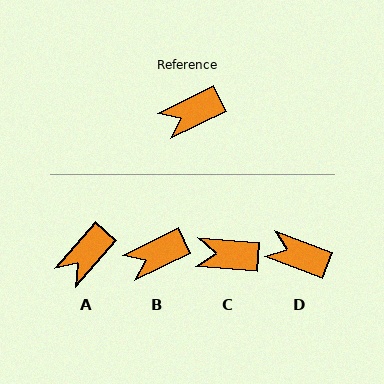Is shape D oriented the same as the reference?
No, it is off by about 48 degrees.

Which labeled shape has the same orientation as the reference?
B.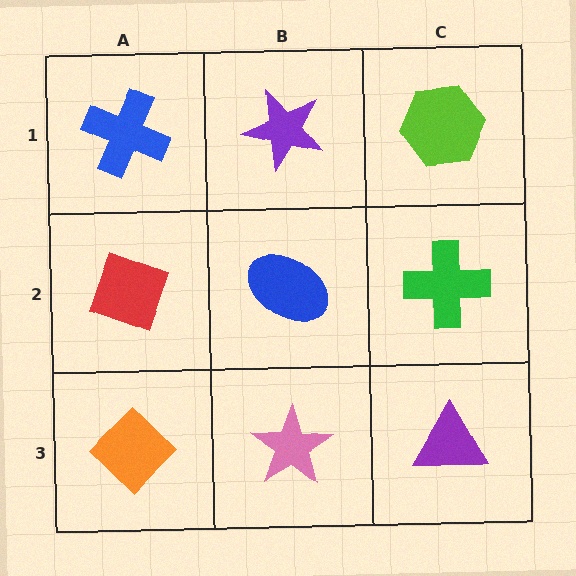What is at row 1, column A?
A blue cross.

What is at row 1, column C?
A lime hexagon.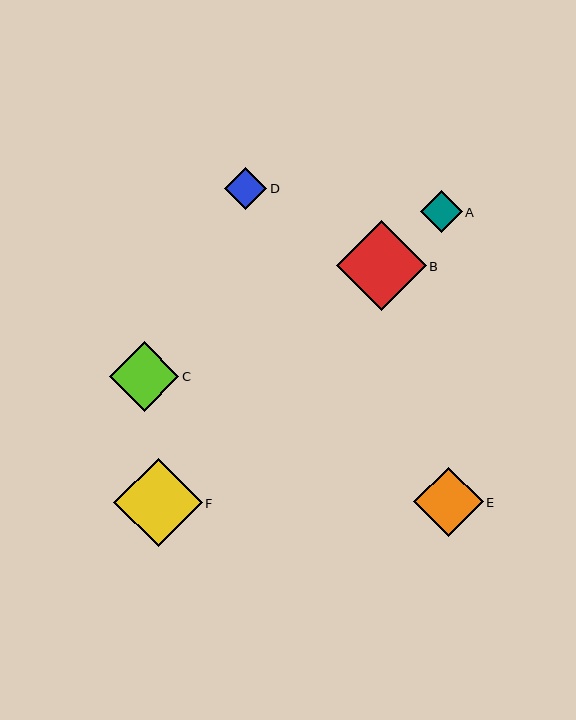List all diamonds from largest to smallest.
From largest to smallest: B, F, C, E, D, A.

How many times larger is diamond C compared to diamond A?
Diamond C is approximately 1.7 times the size of diamond A.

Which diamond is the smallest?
Diamond A is the smallest with a size of approximately 42 pixels.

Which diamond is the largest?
Diamond B is the largest with a size of approximately 89 pixels.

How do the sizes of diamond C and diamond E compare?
Diamond C and diamond E are approximately the same size.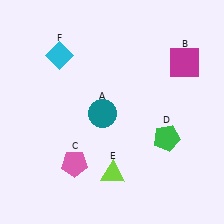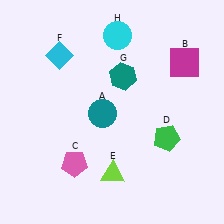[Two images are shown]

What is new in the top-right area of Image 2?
A teal hexagon (G) was added in the top-right area of Image 2.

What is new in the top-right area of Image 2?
A cyan circle (H) was added in the top-right area of Image 2.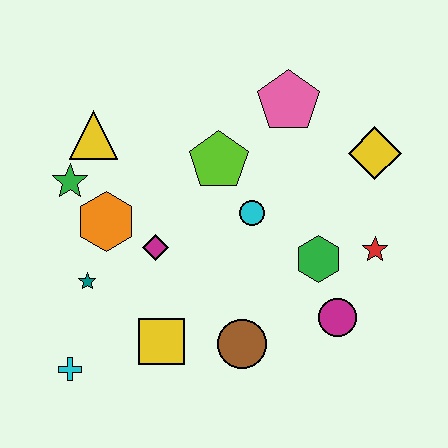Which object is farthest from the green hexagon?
The cyan cross is farthest from the green hexagon.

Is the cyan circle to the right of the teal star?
Yes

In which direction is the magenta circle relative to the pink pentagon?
The magenta circle is below the pink pentagon.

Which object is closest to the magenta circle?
The green hexagon is closest to the magenta circle.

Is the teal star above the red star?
No